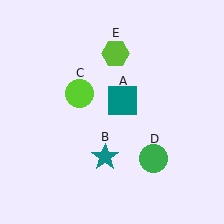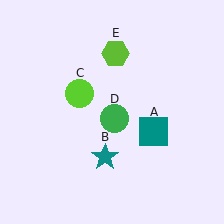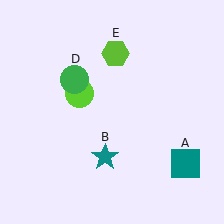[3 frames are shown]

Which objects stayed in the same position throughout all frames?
Teal star (object B) and lime circle (object C) and lime hexagon (object E) remained stationary.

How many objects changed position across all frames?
2 objects changed position: teal square (object A), green circle (object D).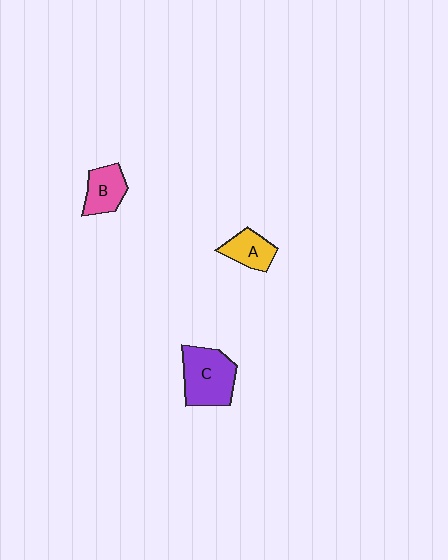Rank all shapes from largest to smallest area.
From largest to smallest: C (purple), B (pink), A (yellow).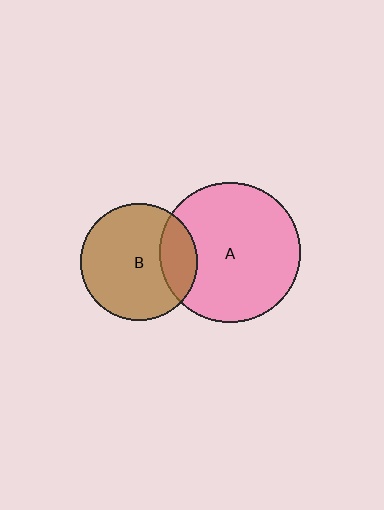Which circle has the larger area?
Circle A (pink).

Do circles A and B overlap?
Yes.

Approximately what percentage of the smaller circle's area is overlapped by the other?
Approximately 20%.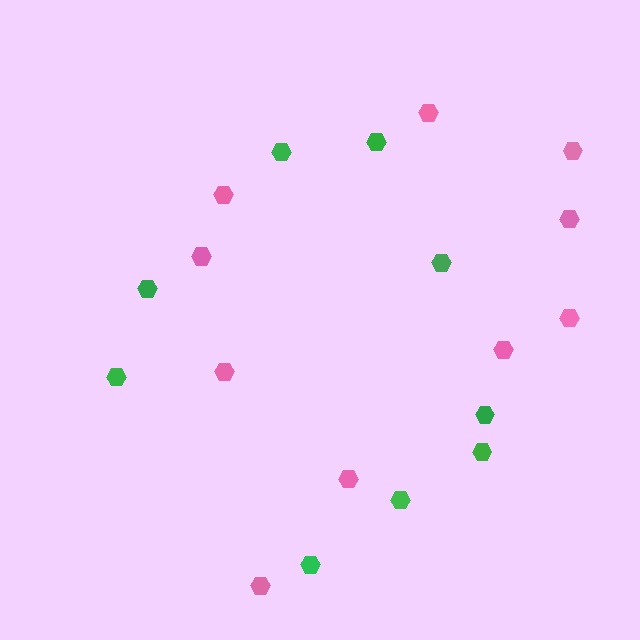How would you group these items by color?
There are 2 groups: one group of pink hexagons (10) and one group of green hexagons (9).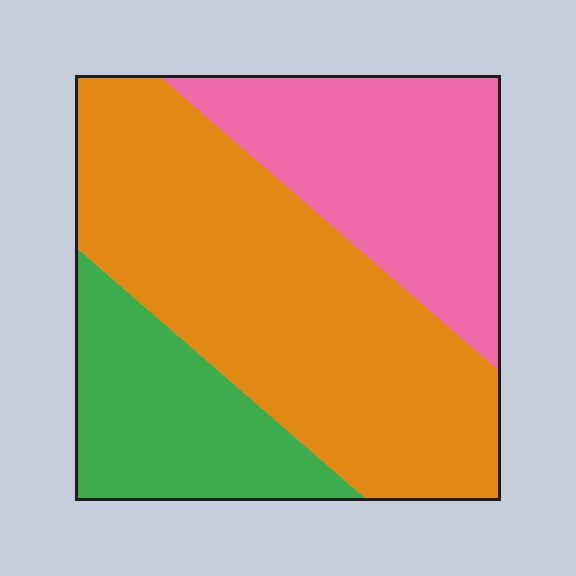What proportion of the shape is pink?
Pink takes up about one quarter (1/4) of the shape.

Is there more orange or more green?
Orange.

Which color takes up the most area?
Orange, at roughly 50%.